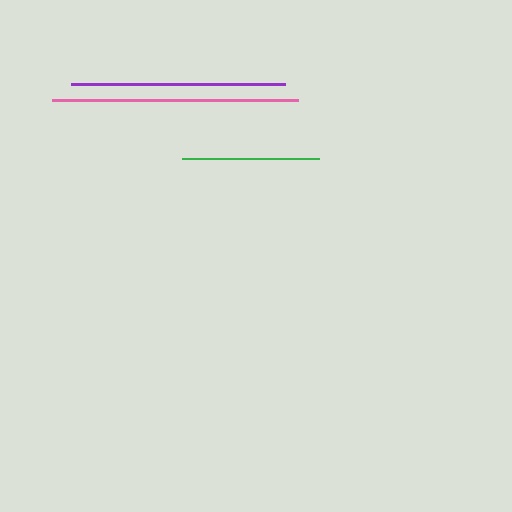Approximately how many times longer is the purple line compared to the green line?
The purple line is approximately 1.5 times the length of the green line.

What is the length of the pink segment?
The pink segment is approximately 246 pixels long.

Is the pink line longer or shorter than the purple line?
The pink line is longer than the purple line.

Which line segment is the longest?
The pink line is the longest at approximately 246 pixels.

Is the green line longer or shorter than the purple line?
The purple line is longer than the green line.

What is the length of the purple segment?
The purple segment is approximately 213 pixels long.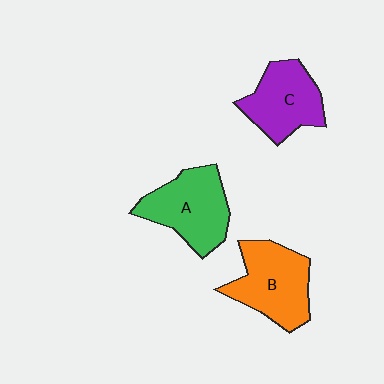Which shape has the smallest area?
Shape C (purple).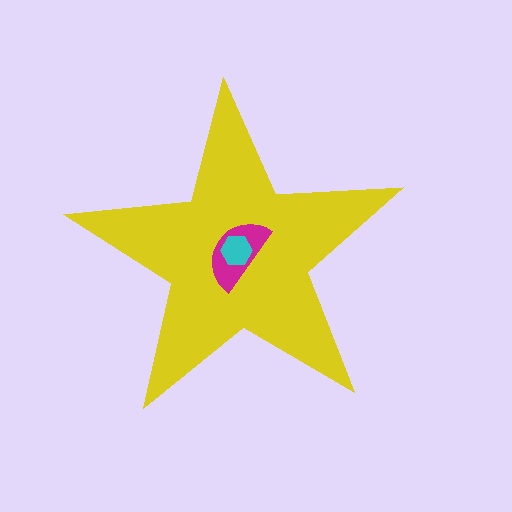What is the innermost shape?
The cyan hexagon.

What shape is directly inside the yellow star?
The magenta semicircle.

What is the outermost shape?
The yellow star.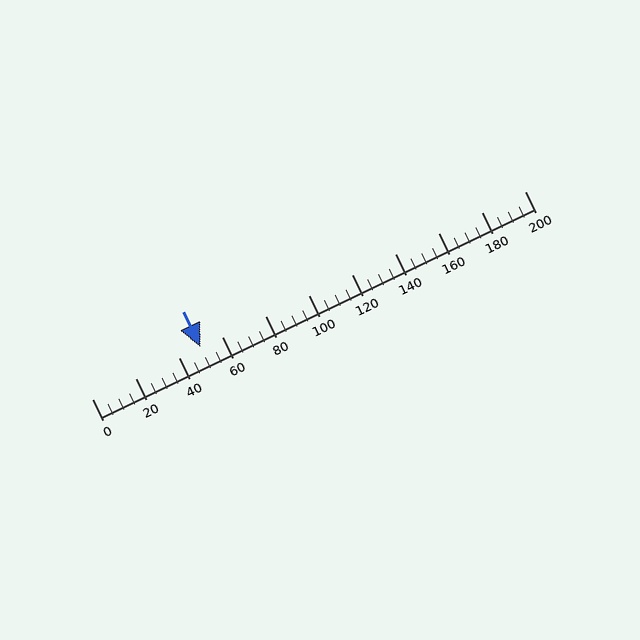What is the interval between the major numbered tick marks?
The major tick marks are spaced 20 units apart.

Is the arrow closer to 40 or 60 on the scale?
The arrow is closer to 60.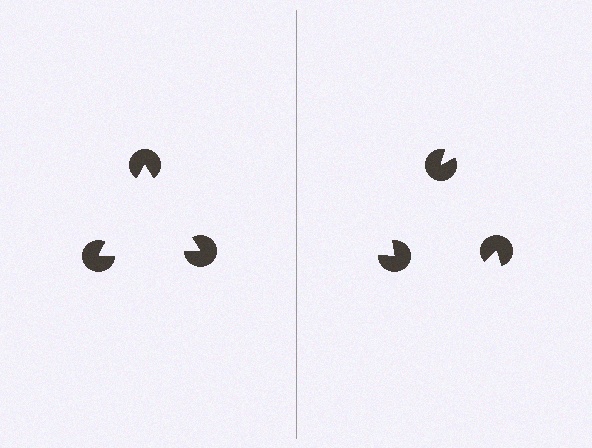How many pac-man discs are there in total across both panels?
6 — 3 on each side.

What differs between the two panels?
The pac-man discs are positioned identically on both sides; only the wedge orientations differ. On the left they align to a triangle; on the right they are misaligned.